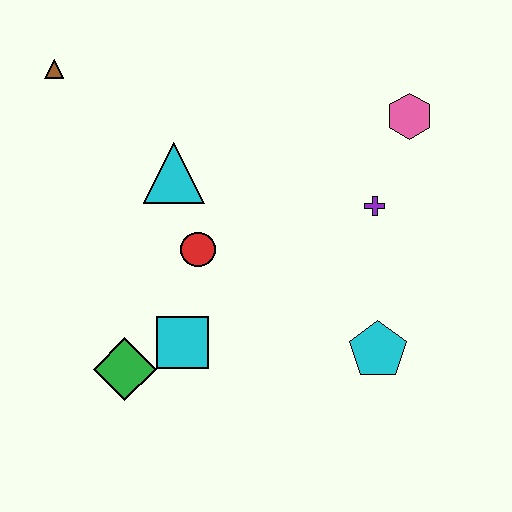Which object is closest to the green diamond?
The cyan square is closest to the green diamond.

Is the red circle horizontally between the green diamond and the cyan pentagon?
Yes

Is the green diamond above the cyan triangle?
No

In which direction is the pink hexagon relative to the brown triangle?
The pink hexagon is to the right of the brown triangle.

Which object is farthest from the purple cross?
The brown triangle is farthest from the purple cross.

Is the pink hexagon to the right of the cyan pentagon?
Yes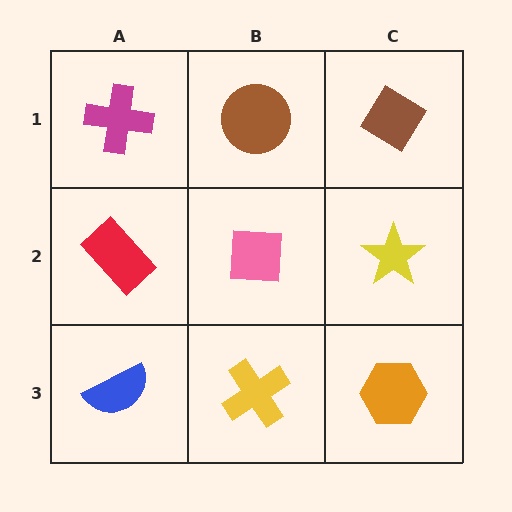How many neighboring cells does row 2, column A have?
3.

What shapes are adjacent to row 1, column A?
A red rectangle (row 2, column A), a brown circle (row 1, column B).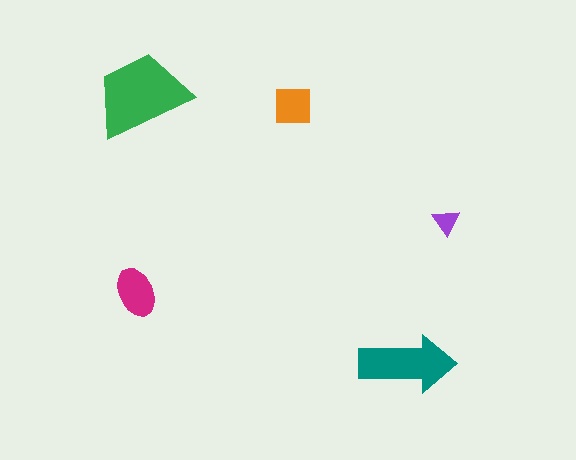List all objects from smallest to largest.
The purple triangle, the orange square, the magenta ellipse, the teal arrow, the green trapezoid.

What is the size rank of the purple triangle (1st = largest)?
5th.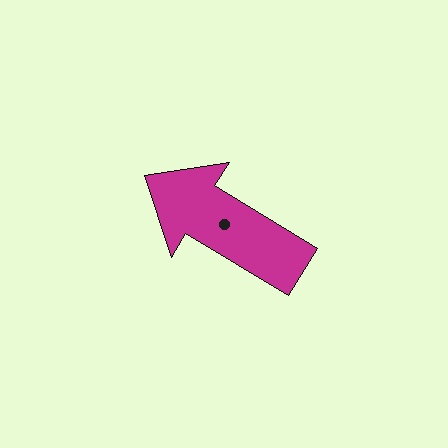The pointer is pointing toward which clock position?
Roughly 10 o'clock.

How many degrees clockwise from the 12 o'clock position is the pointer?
Approximately 301 degrees.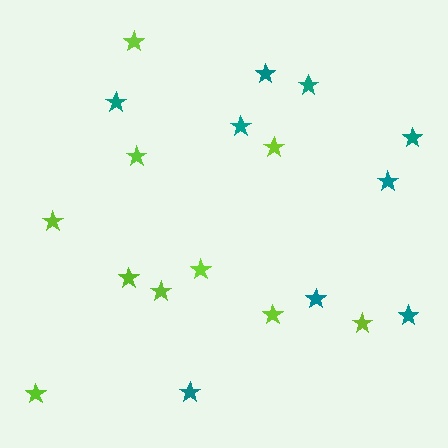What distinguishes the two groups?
There are 2 groups: one group of teal stars (9) and one group of lime stars (10).